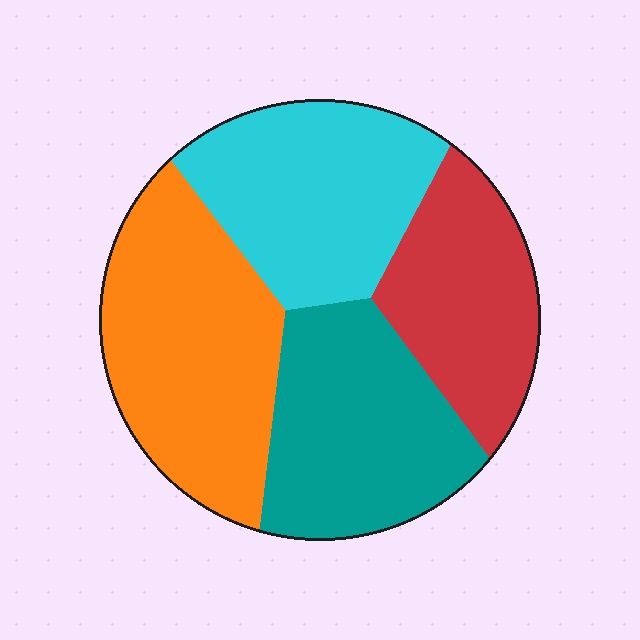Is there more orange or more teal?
Orange.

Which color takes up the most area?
Orange, at roughly 30%.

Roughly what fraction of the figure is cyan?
Cyan covers roughly 25% of the figure.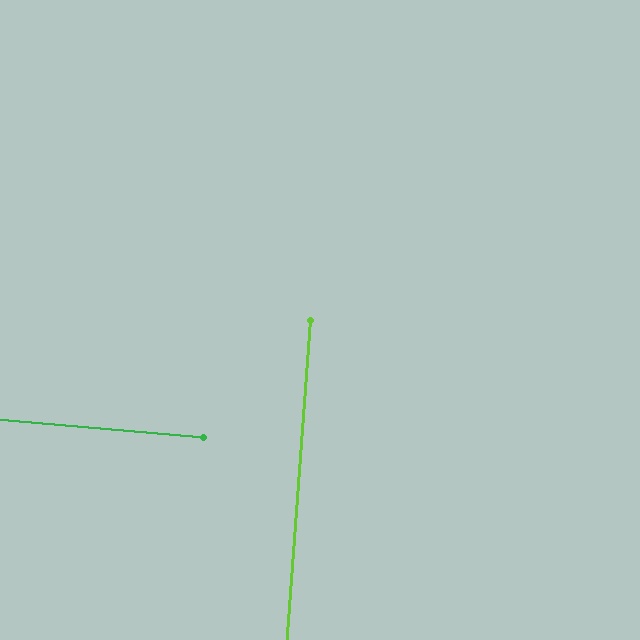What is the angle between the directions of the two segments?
Approximately 89 degrees.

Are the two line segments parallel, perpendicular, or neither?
Perpendicular — they meet at approximately 89°.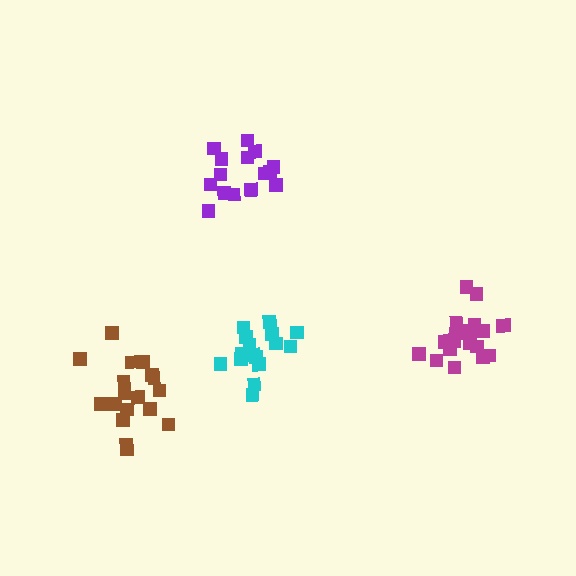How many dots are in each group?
Group 1: 16 dots, Group 2: 21 dots, Group 3: 18 dots, Group 4: 15 dots (70 total).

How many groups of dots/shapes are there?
There are 4 groups.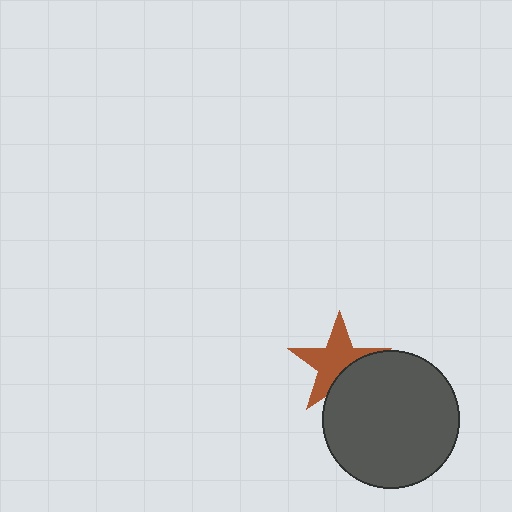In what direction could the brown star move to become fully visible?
The brown star could move toward the upper-left. That would shift it out from behind the dark gray circle entirely.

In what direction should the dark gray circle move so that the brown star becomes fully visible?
The dark gray circle should move toward the lower-right. That is the shortest direction to clear the overlap and leave the brown star fully visible.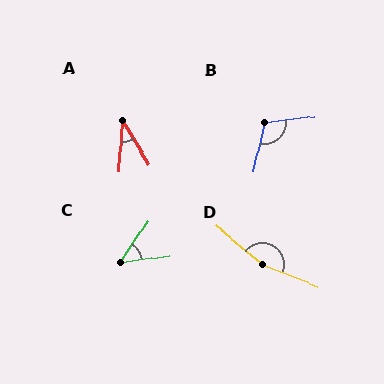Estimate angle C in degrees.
Approximately 49 degrees.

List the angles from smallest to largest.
A (35°), C (49°), B (109°), D (162°).